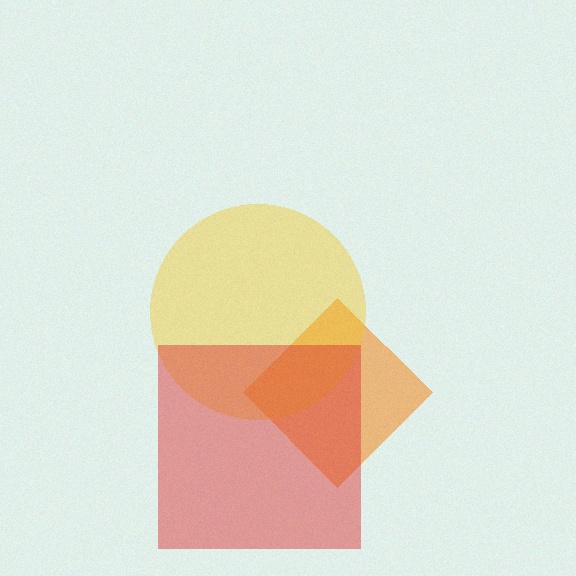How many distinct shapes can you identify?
There are 3 distinct shapes: an orange diamond, a yellow circle, a red square.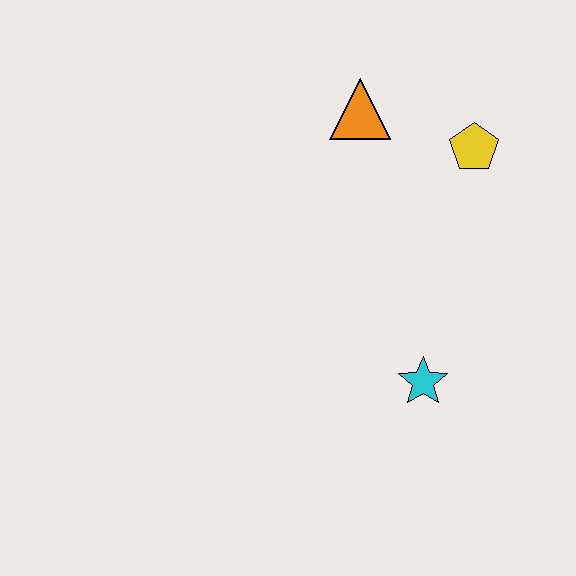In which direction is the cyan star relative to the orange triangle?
The cyan star is below the orange triangle.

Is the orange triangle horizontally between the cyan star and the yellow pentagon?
No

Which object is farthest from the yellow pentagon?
The cyan star is farthest from the yellow pentagon.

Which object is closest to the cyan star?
The yellow pentagon is closest to the cyan star.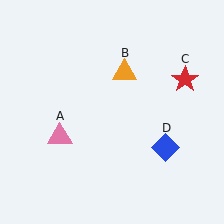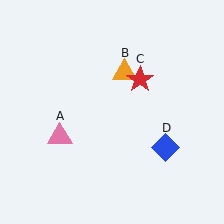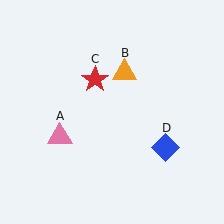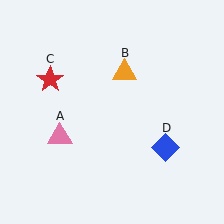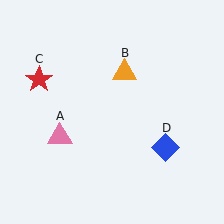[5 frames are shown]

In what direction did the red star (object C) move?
The red star (object C) moved left.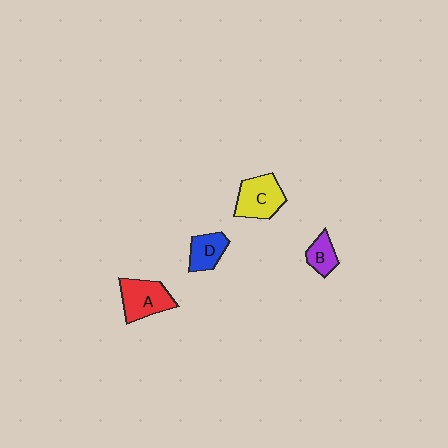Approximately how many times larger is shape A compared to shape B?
Approximately 1.8 times.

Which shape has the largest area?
Shape C (yellow).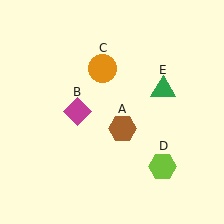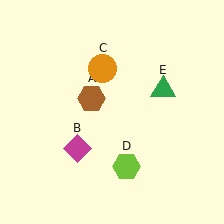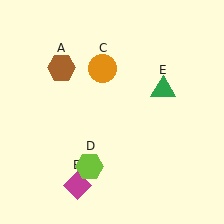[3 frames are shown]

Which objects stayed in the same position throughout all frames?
Orange circle (object C) and green triangle (object E) remained stationary.